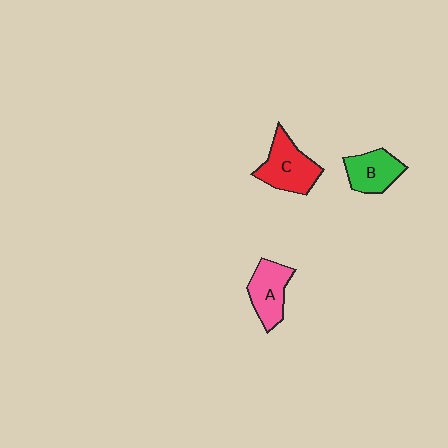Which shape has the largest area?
Shape C (red).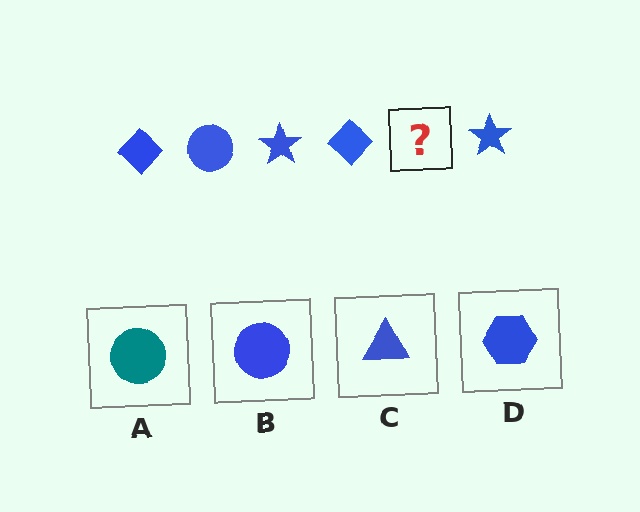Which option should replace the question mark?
Option B.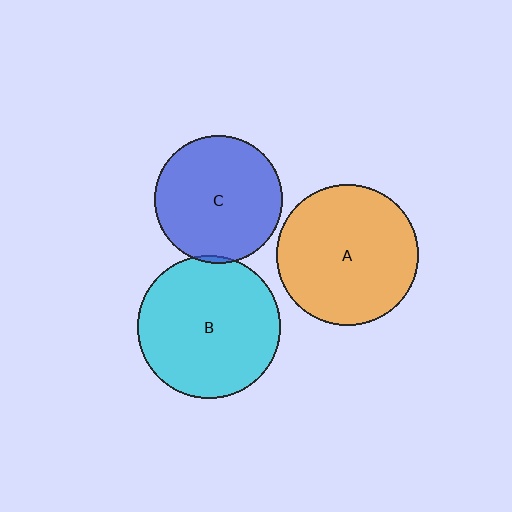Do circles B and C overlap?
Yes.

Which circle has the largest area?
Circle B (cyan).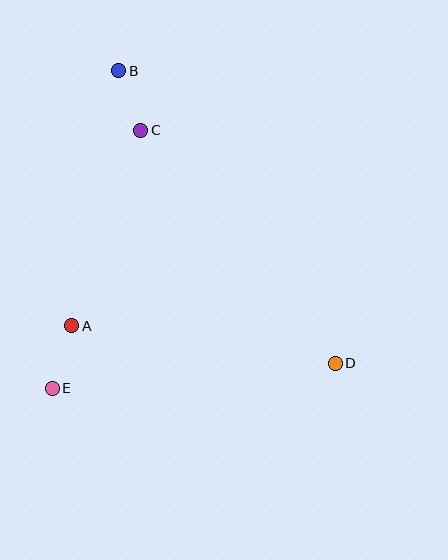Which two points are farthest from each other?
Points B and D are farthest from each other.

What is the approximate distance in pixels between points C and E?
The distance between C and E is approximately 273 pixels.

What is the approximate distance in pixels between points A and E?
The distance between A and E is approximately 65 pixels.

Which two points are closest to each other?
Points B and C are closest to each other.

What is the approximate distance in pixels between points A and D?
The distance between A and D is approximately 266 pixels.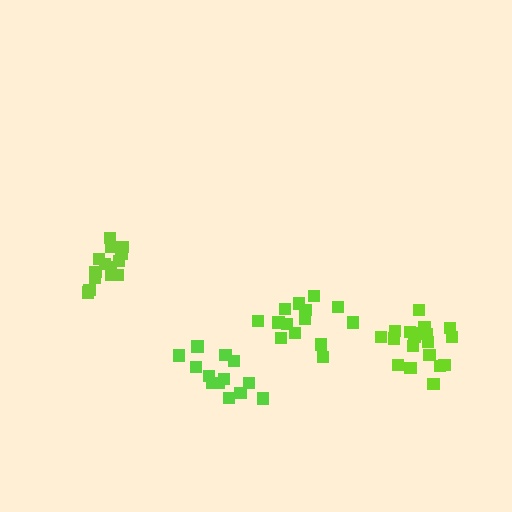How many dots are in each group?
Group 1: 14 dots, Group 2: 19 dots, Group 3: 14 dots, Group 4: 13 dots (60 total).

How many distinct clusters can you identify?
There are 4 distinct clusters.